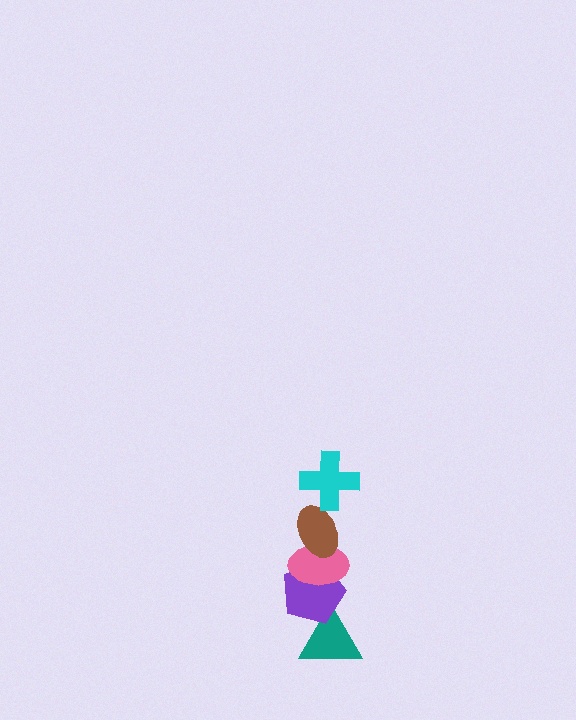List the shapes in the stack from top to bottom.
From top to bottom: the cyan cross, the brown ellipse, the pink ellipse, the purple pentagon, the teal triangle.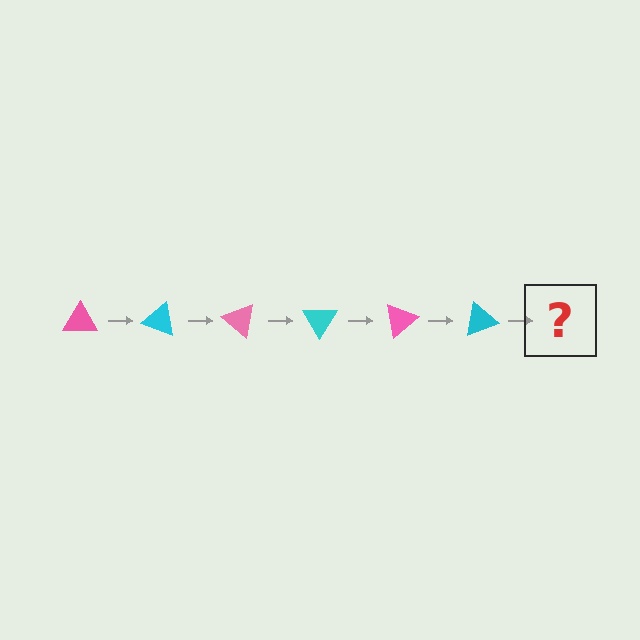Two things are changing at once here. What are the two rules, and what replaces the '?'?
The two rules are that it rotates 20 degrees each step and the color cycles through pink and cyan. The '?' should be a pink triangle, rotated 120 degrees from the start.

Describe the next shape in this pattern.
It should be a pink triangle, rotated 120 degrees from the start.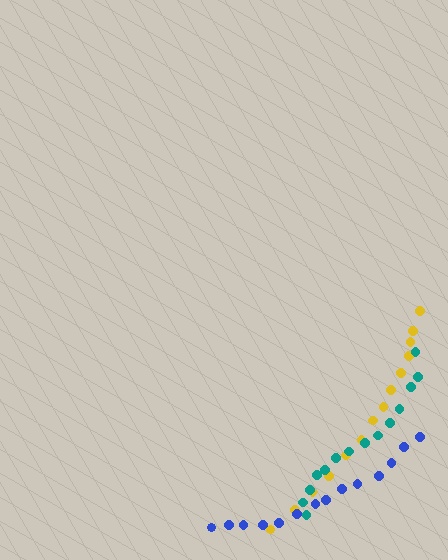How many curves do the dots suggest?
There are 3 distinct paths.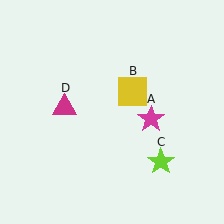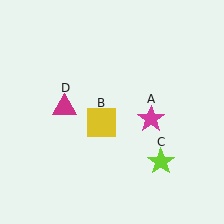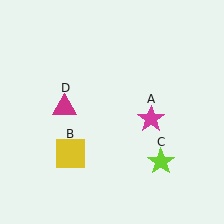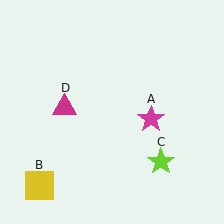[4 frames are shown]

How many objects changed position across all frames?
1 object changed position: yellow square (object B).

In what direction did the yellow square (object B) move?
The yellow square (object B) moved down and to the left.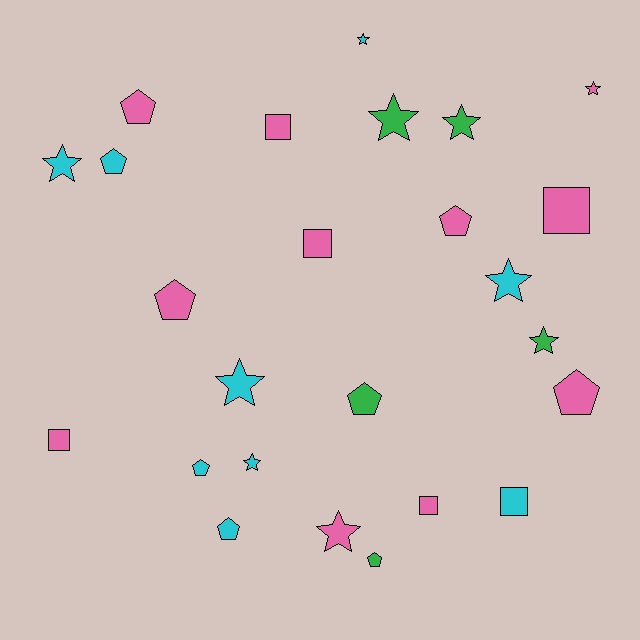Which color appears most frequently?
Pink, with 11 objects.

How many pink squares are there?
There are 5 pink squares.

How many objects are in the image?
There are 25 objects.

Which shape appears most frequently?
Star, with 10 objects.